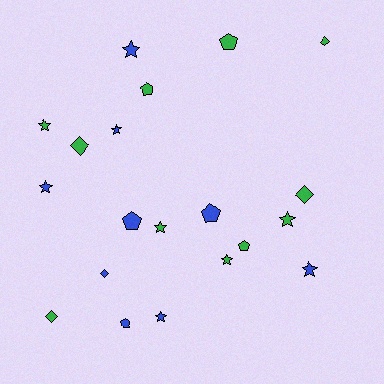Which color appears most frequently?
Green, with 11 objects.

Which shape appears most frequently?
Star, with 9 objects.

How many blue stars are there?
There are 5 blue stars.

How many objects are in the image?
There are 20 objects.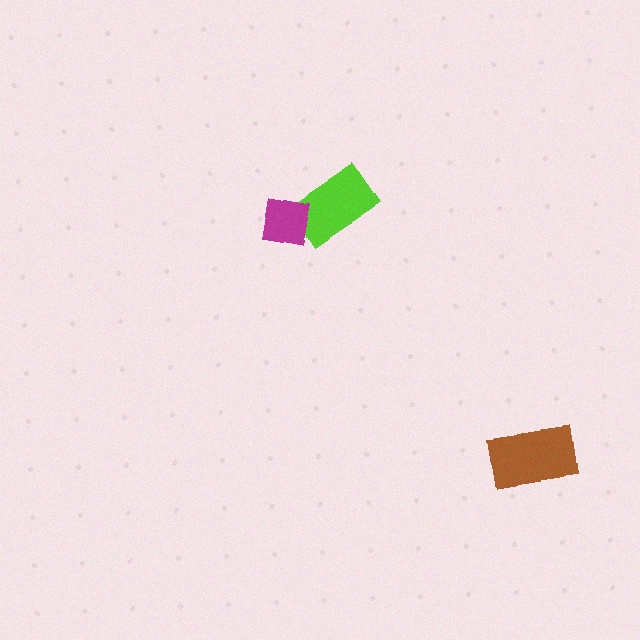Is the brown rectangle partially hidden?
No, no other shape covers it.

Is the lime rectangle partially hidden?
Yes, it is partially covered by another shape.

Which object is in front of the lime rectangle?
The magenta square is in front of the lime rectangle.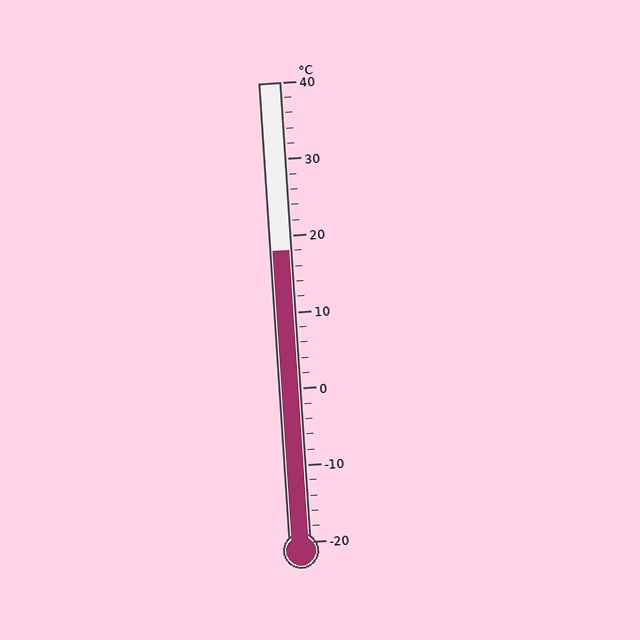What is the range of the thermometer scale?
The thermometer scale ranges from -20°C to 40°C.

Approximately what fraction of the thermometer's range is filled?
The thermometer is filled to approximately 65% of its range.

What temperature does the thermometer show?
The thermometer shows approximately 18°C.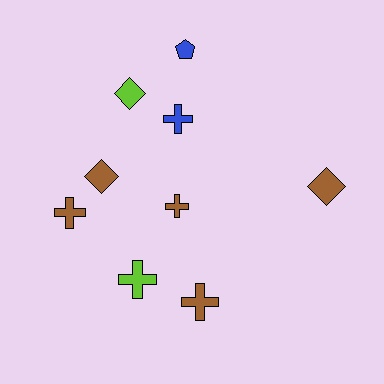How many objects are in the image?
There are 9 objects.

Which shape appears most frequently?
Cross, with 5 objects.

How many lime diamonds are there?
There is 1 lime diamond.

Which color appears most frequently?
Brown, with 5 objects.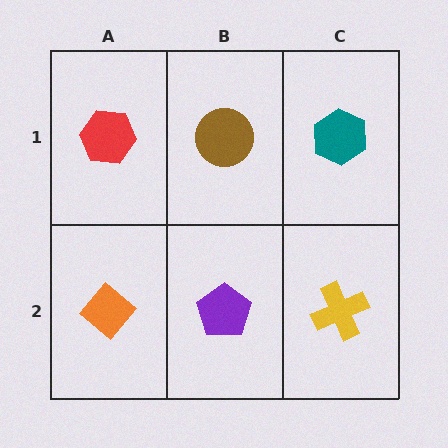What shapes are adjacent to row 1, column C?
A yellow cross (row 2, column C), a brown circle (row 1, column B).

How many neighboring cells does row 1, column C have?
2.